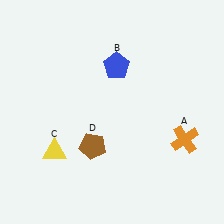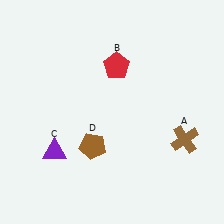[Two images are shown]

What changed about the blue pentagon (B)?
In Image 1, B is blue. In Image 2, it changed to red.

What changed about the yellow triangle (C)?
In Image 1, C is yellow. In Image 2, it changed to purple.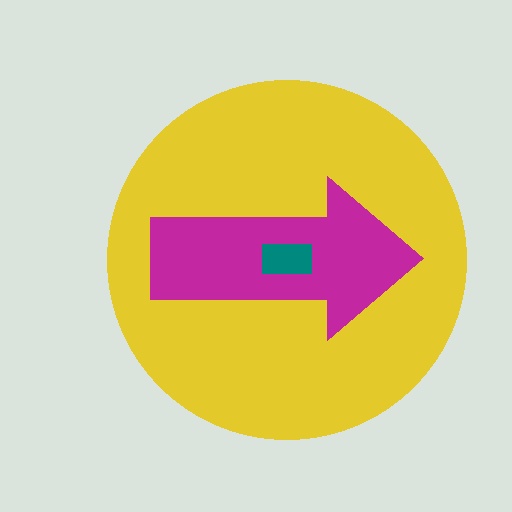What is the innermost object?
The teal rectangle.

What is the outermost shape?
The yellow circle.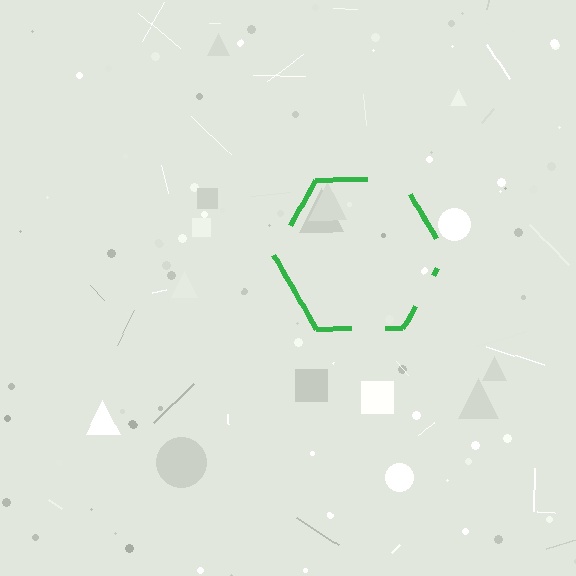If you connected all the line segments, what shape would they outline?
They would outline a hexagon.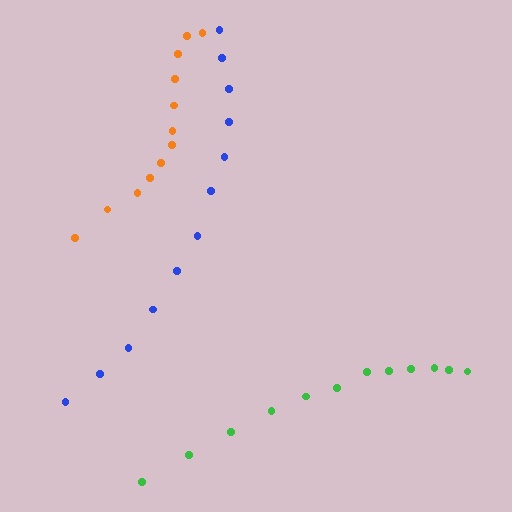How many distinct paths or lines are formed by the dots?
There are 3 distinct paths.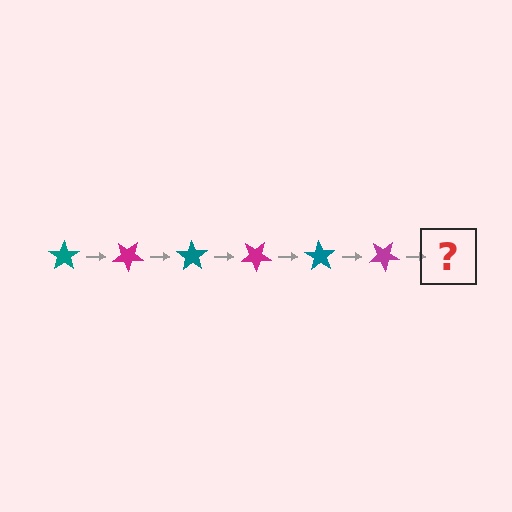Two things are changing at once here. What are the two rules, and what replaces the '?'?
The two rules are that it rotates 35 degrees each step and the color cycles through teal and magenta. The '?' should be a teal star, rotated 210 degrees from the start.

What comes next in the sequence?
The next element should be a teal star, rotated 210 degrees from the start.